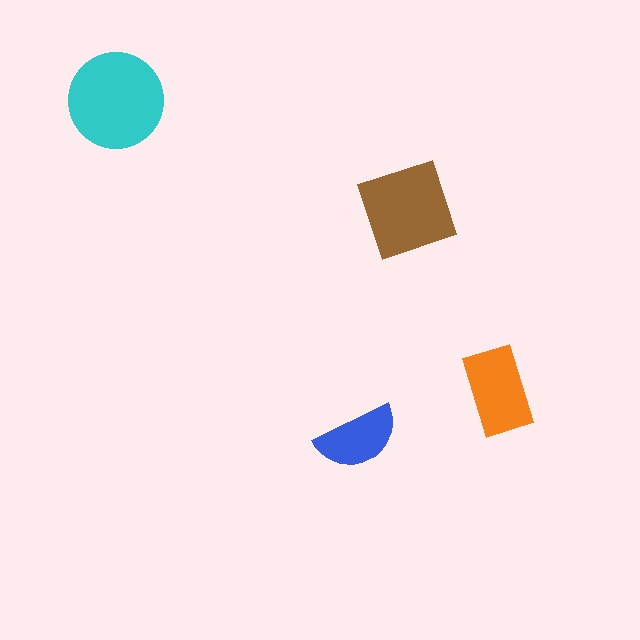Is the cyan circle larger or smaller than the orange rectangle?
Larger.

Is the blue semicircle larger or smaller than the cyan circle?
Smaller.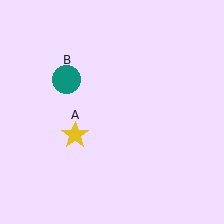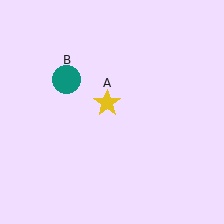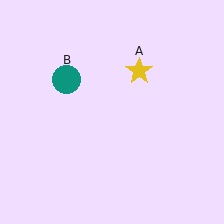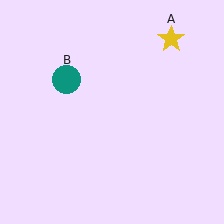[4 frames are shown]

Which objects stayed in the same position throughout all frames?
Teal circle (object B) remained stationary.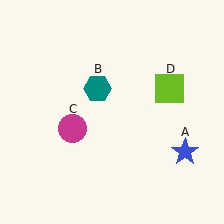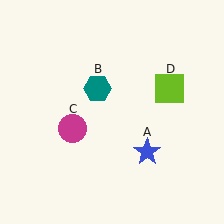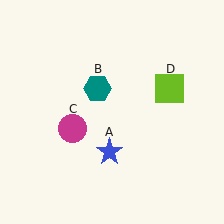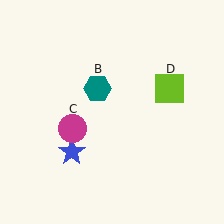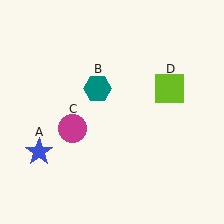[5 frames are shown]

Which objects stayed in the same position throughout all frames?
Teal hexagon (object B) and magenta circle (object C) and lime square (object D) remained stationary.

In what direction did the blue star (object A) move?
The blue star (object A) moved left.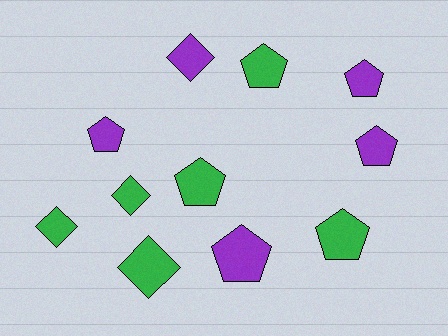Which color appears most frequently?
Green, with 6 objects.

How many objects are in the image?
There are 11 objects.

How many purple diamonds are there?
There is 1 purple diamond.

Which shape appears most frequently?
Pentagon, with 7 objects.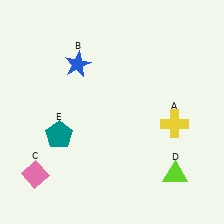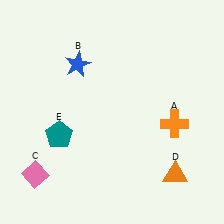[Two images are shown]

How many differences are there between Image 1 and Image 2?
There are 2 differences between the two images.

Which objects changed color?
A changed from yellow to orange. D changed from lime to orange.